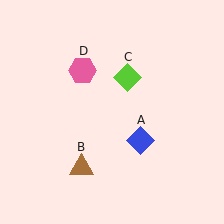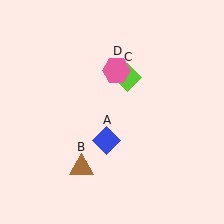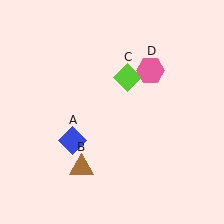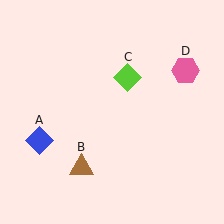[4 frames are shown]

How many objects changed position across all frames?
2 objects changed position: blue diamond (object A), pink hexagon (object D).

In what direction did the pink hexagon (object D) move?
The pink hexagon (object D) moved right.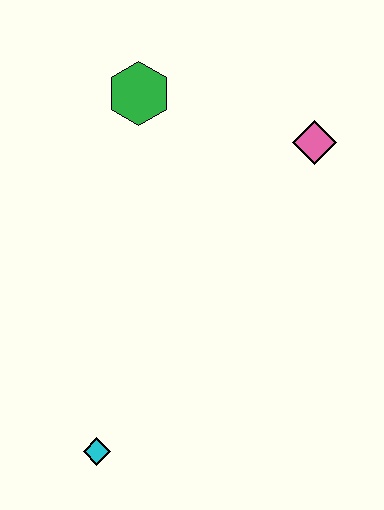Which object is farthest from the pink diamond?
The cyan diamond is farthest from the pink diamond.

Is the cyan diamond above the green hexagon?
No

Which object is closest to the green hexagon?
The pink diamond is closest to the green hexagon.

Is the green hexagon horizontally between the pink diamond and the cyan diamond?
Yes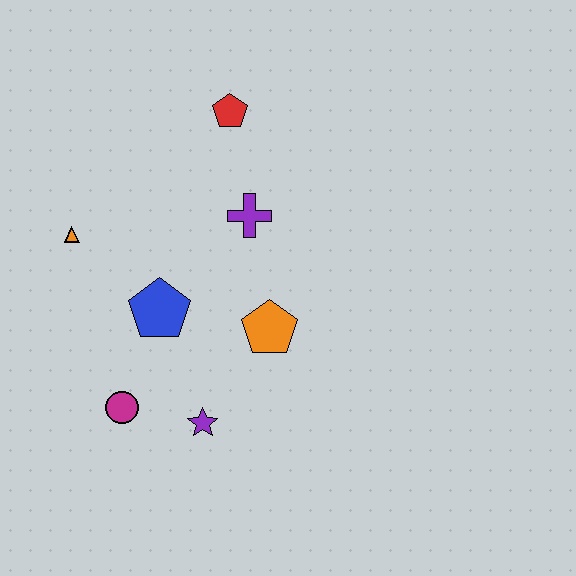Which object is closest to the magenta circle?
The purple star is closest to the magenta circle.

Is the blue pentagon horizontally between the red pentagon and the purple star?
No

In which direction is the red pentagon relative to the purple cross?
The red pentagon is above the purple cross.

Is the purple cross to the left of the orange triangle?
No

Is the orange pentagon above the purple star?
Yes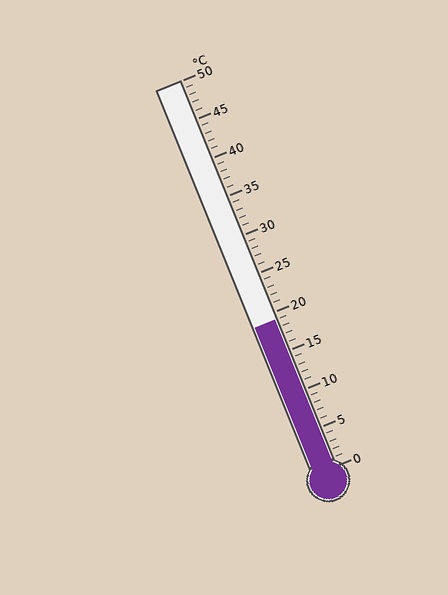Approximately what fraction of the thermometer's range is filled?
The thermometer is filled to approximately 40% of its range.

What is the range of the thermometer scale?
The thermometer scale ranges from 0°C to 50°C.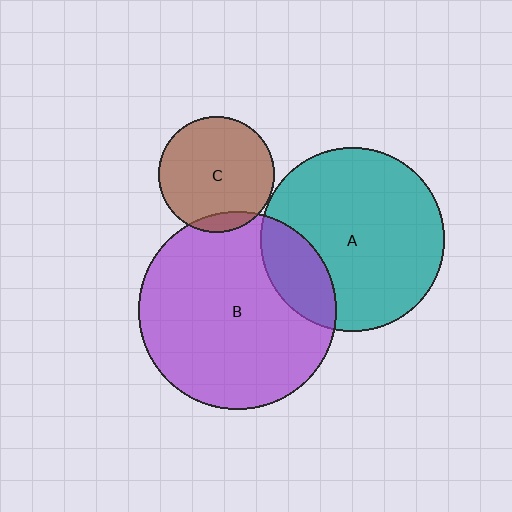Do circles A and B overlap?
Yes.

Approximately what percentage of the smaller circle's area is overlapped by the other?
Approximately 20%.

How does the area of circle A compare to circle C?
Approximately 2.5 times.